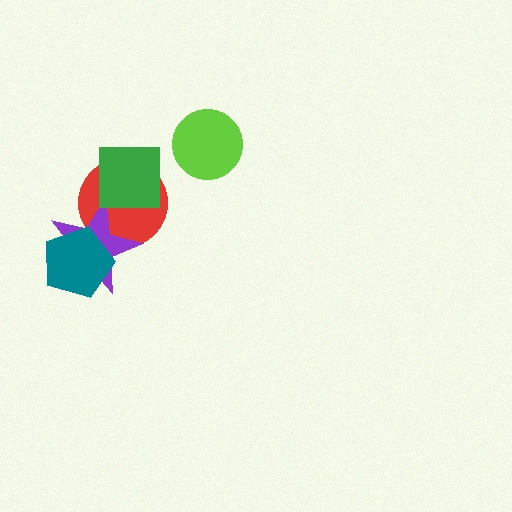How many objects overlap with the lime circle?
0 objects overlap with the lime circle.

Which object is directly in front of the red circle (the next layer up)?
The purple star is directly in front of the red circle.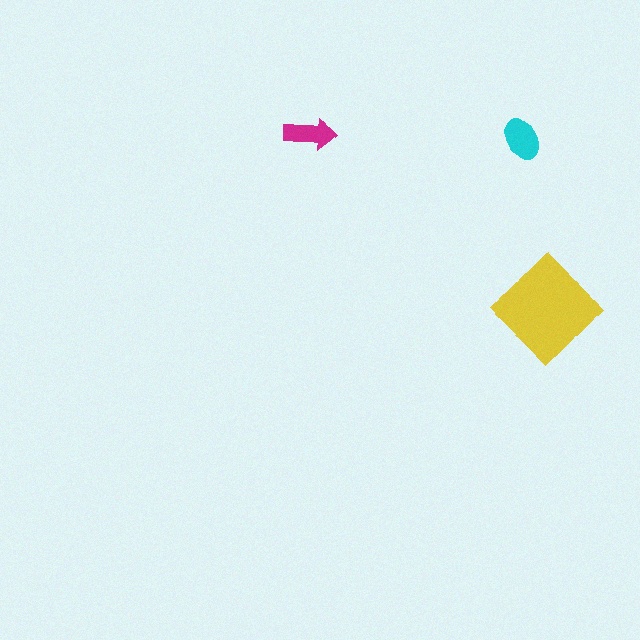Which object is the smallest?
The magenta arrow.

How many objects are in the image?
There are 3 objects in the image.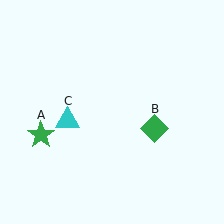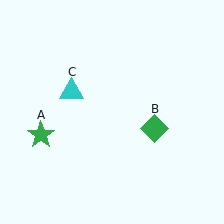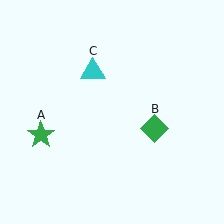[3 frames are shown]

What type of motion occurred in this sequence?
The cyan triangle (object C) rotated clockwise around the center of the scene.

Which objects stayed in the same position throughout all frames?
Green star (object A) and green diamond (object B) remained stationary.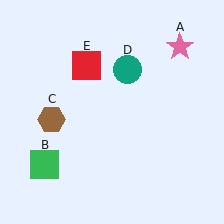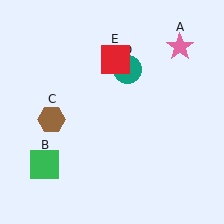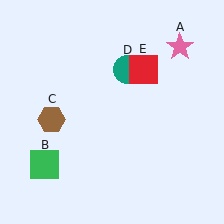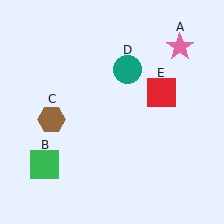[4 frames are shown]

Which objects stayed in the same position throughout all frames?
Pink star (object A) and green square (object B) and brown hexagon (object C) and teal circle (object D) remained stationary.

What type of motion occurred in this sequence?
The red square (object E) rotated clockwise around the center of the scene.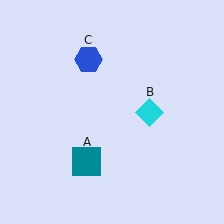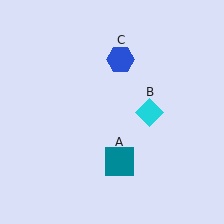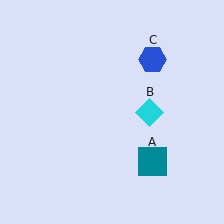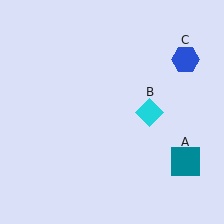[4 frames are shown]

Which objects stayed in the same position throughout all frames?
Cyan diamond (object B) remained stationary.